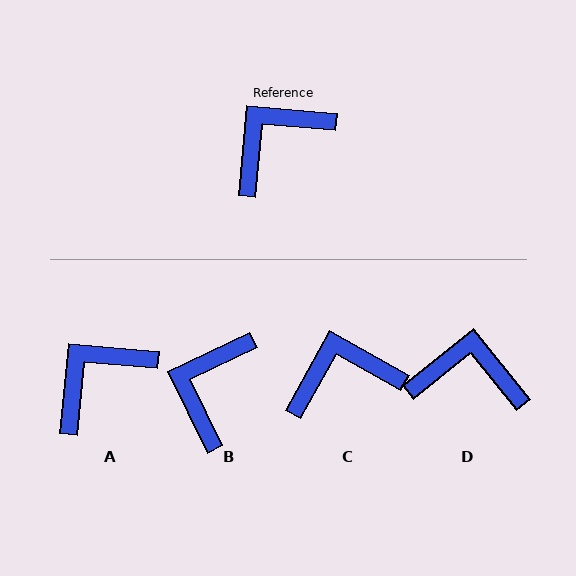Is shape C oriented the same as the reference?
No, it is off by about 24 degrees.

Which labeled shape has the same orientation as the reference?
A.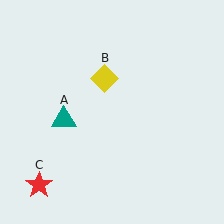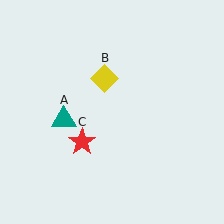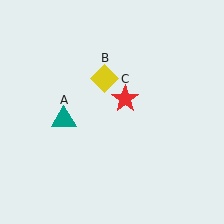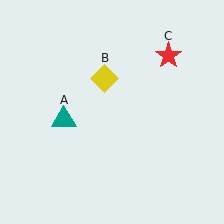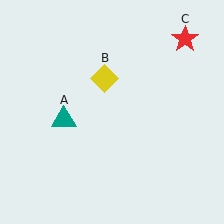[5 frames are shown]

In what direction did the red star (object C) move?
The red star (object C) moved up and to the right.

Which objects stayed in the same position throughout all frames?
Teal triangle (object A) and yellow diamond (object B) remained stationary.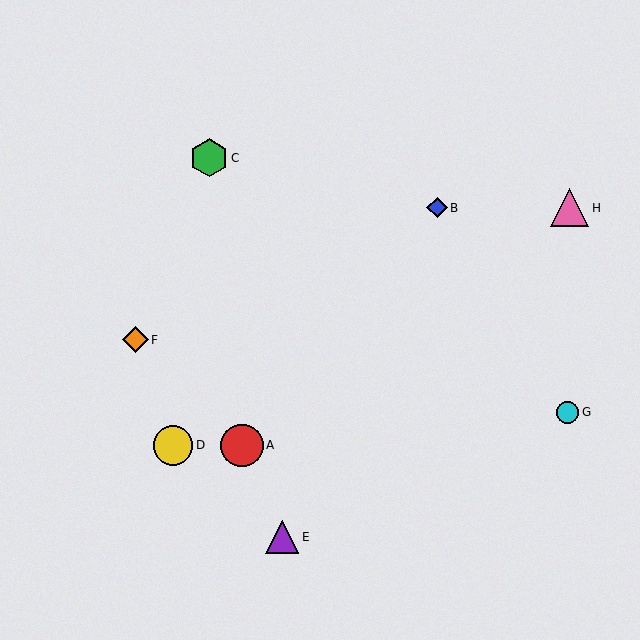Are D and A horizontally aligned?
Yes, both are at y≈445.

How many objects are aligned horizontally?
2 objects (A, D) are aligned horizontally.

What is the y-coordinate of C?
Object C is at y≈158.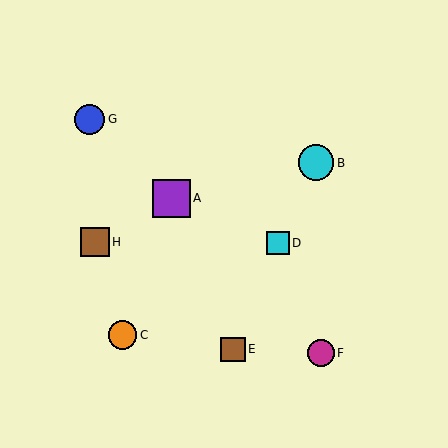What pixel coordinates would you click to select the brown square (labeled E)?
Click at (233, 349) to select the brown square E.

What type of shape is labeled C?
Shape C is an orange circle.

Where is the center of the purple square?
The center of the purple square is at (171, 198).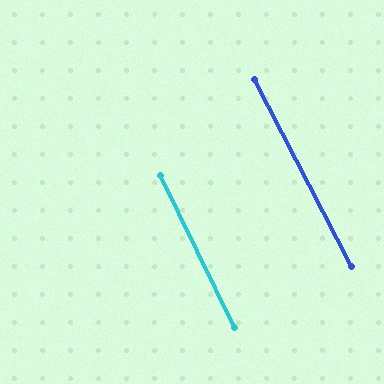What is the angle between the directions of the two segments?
Approximately 1 degree.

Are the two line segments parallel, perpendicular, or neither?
Parallel — their directions differ by only 1.3°.